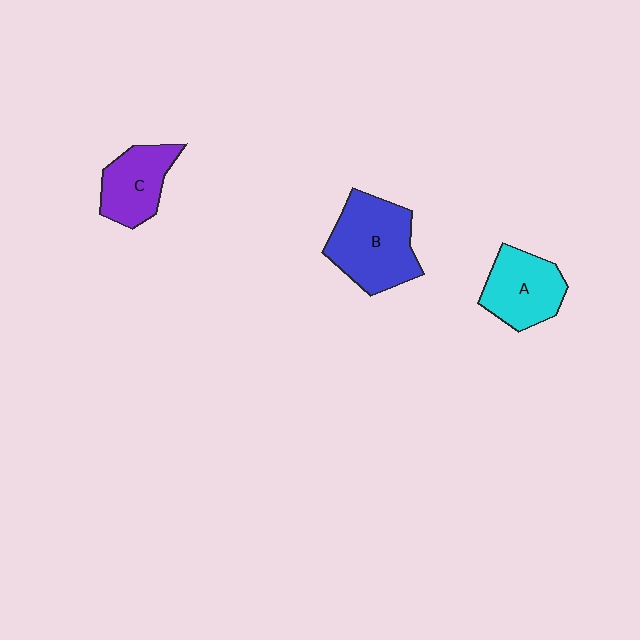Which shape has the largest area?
Shape B (blue).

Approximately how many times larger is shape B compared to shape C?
Approximately 1.5 times.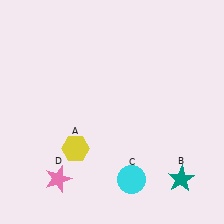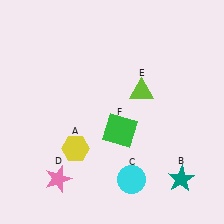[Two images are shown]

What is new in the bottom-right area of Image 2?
A green square (F) was added in the bottom-right area of Image 2.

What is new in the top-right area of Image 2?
A lime triangle (E) was added in the top-right area of Image 2.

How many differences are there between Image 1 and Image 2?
There are 2 differences between the two images.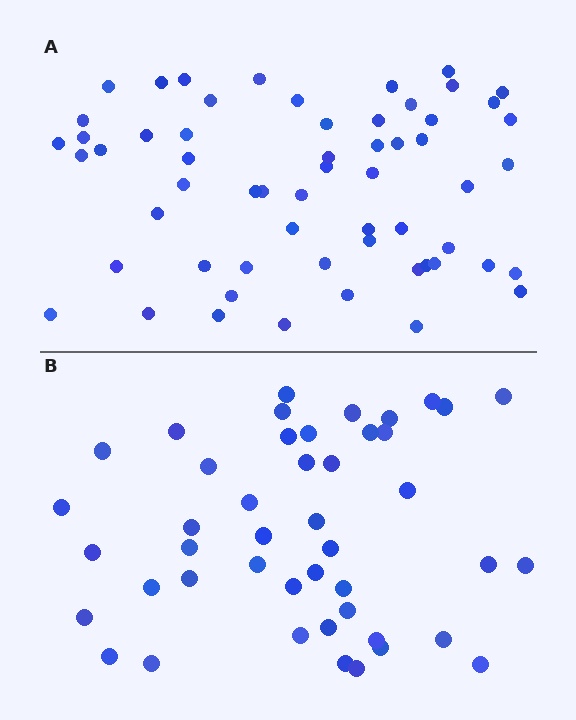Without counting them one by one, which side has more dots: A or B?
Region A (the top region) has more dots.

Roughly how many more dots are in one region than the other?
Region A has approximately 15 more dots than region B.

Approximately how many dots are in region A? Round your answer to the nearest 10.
About 60 dots. (The exact count is 59, which rounds to 60.)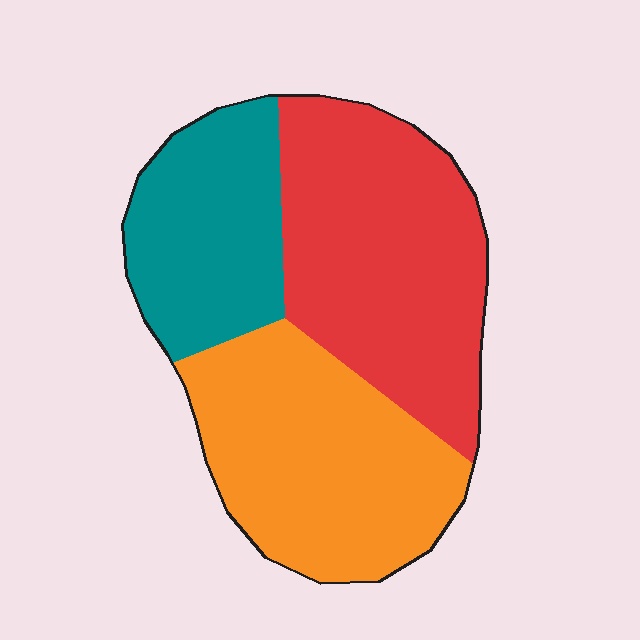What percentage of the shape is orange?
Orange takes up about three eighths (3/8) of the shape.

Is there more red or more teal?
Red.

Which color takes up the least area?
Teal, at roughly 25%.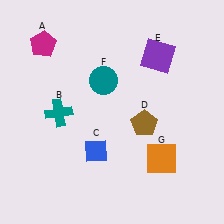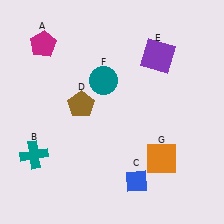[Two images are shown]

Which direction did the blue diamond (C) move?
The blue diamond (C) moved right.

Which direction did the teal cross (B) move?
The teal cross (B) moved down.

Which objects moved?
The objects that moved are: the teal cross (B), the blue diamond (C), the brown pentagon (D).